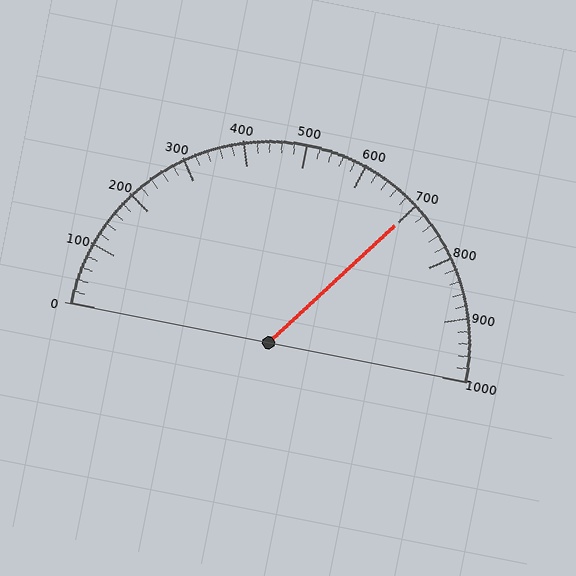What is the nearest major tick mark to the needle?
The nearest major tick mark is 700.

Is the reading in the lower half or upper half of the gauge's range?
The reading is in the upper half of the range (0 to 1000).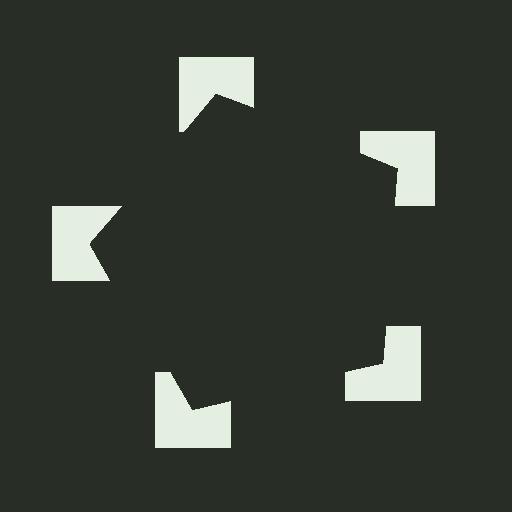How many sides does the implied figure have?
5 sides.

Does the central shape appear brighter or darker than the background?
It typically appears slightly darker than the background, even though no actual brightness change is drawn.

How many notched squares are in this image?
There are 5 — one at each vertex of the illusory pentagon.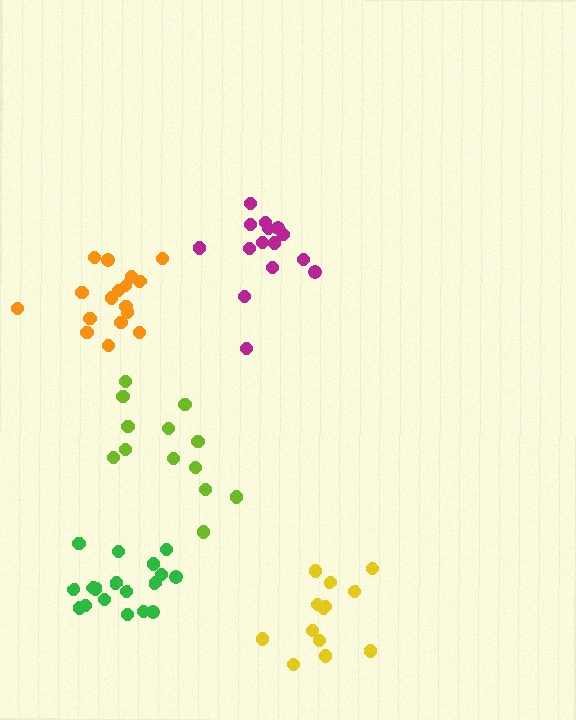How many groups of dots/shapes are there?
There are 5 groups.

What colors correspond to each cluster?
The clusters are colored: yellow, orange, green, lime, magenta.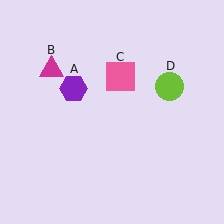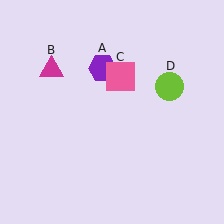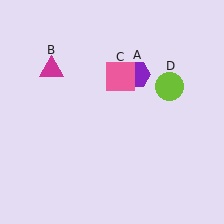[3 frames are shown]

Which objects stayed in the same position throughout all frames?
Magenta triangle (object B) and pink square (object C) and lime circle (object D) remained stationary.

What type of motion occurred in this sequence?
The purple hexagon (object A) rotated clockwise around the center of the scene.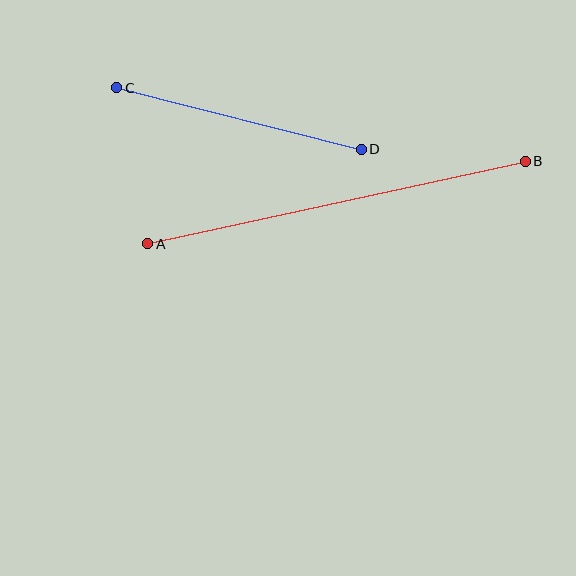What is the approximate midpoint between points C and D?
The midpoint is at approximately (239, 119) pixels.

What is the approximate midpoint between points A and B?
The midpoint is at approximately (337, 202) pixels.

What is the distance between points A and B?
The distance is approximately 386 pixels.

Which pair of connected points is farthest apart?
Points A and B are farthest apart.